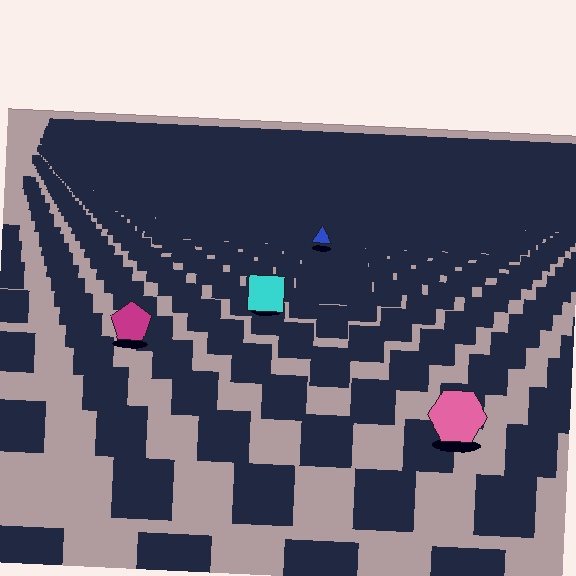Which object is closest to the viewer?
The pink hexagon is closest. The texture marks near it are larger and more spread out.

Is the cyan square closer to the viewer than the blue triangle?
Yes. The cyan square is closer — you can tell from the texture gradient: the ground texture is coarser near it.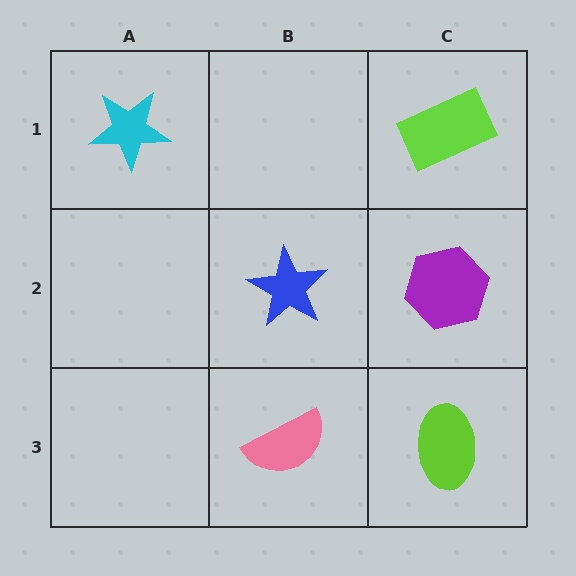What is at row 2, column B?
A blue star.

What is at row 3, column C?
A lime ellipse.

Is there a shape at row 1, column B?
No, that cell is empty.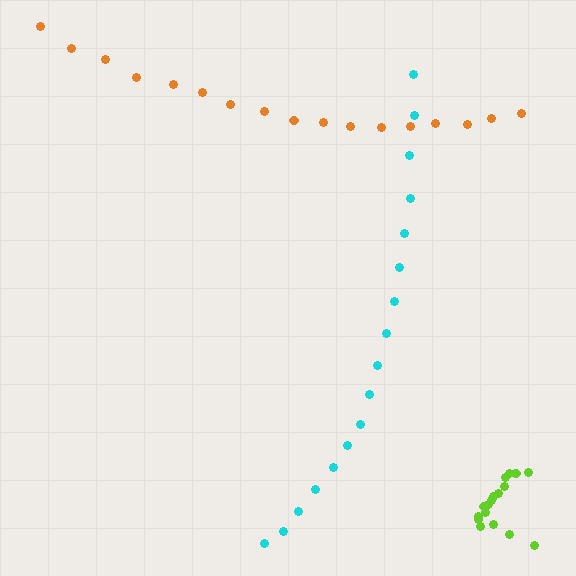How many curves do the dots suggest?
There are 3 distinct paths.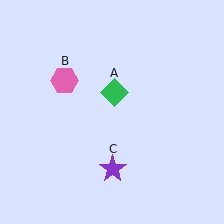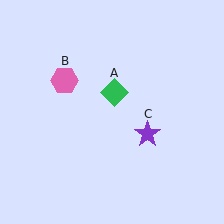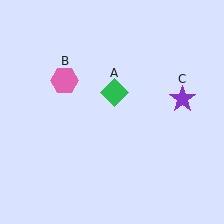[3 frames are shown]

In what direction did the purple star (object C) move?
The purple star (object C) moved up and to the right.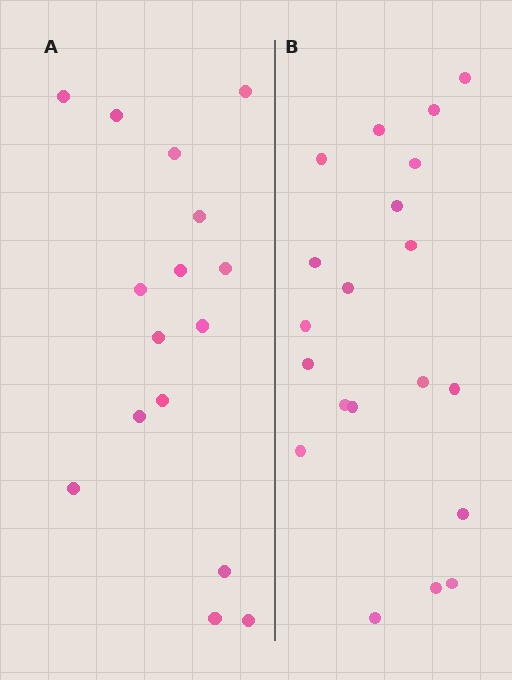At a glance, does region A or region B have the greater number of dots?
Region B (the right region) has more dots.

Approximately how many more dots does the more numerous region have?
Region B has about 4 more dots than region A.